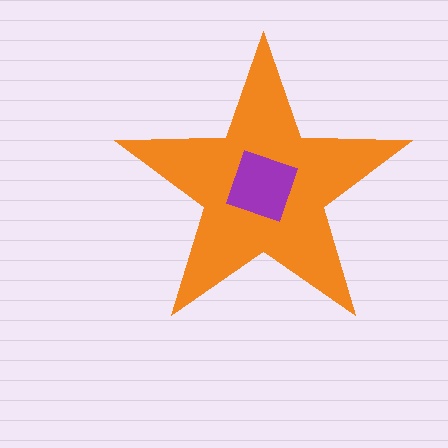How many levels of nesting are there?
2.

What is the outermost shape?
The orange star.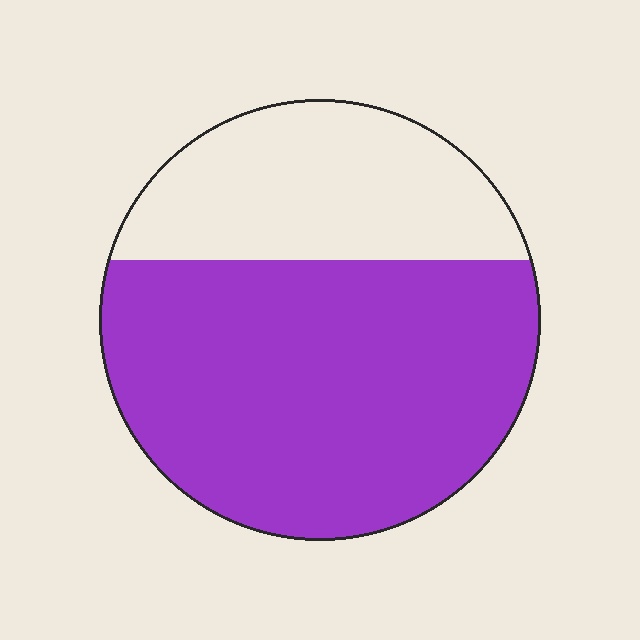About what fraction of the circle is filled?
About two thirds (2/3).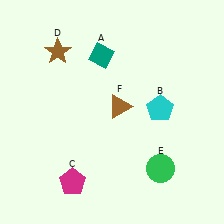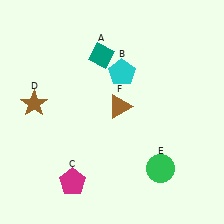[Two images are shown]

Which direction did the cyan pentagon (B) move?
The cyan pentagon (B) moved left.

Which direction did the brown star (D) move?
The brown star (D) moved down.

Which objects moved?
The objects that moved are: the cyan pentagon (B), the brown star (D).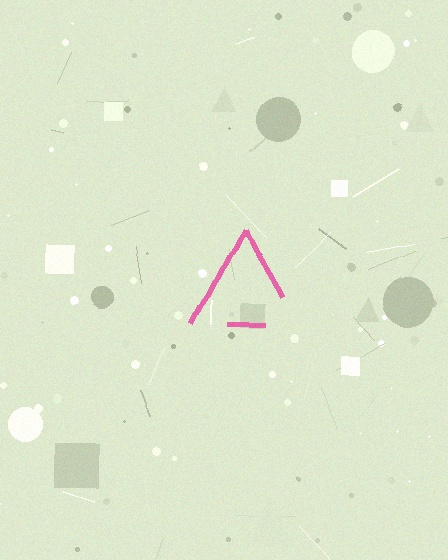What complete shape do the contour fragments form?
The contour fragments form a triangle.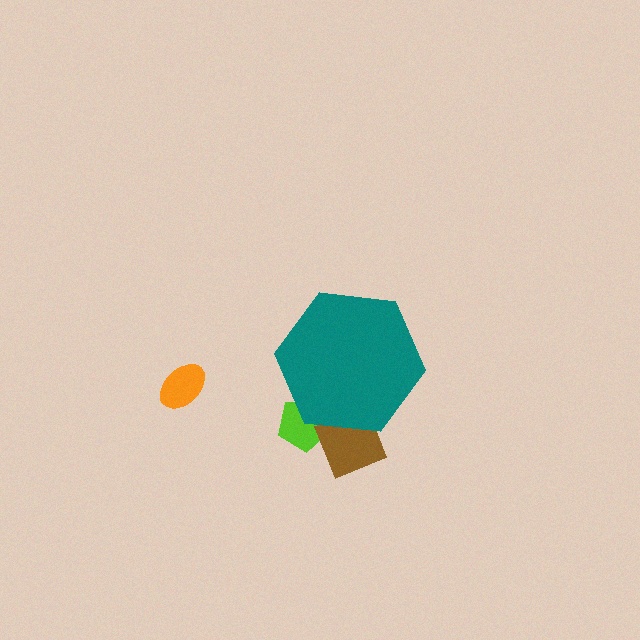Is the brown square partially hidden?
Yes, the brown square is partially hidden behind the teal hexagon.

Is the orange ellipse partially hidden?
No, the orange ellipse is fully visible.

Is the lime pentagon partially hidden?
Yes, the lime pentagon is partially hidden behind the teal hexagon.